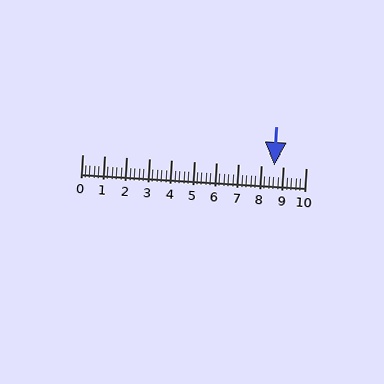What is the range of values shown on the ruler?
The ruler shows values from 0 to 10.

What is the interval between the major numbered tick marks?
The major tick marks are spaced 1 units apart.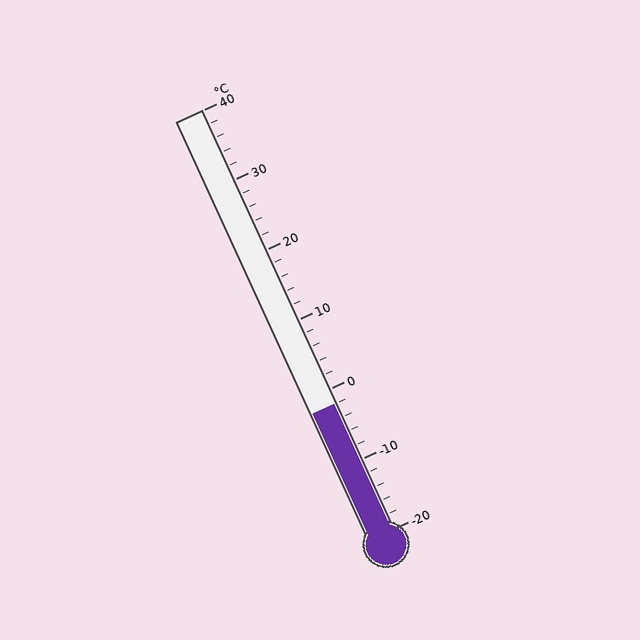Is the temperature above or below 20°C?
The temperature is below 20°C.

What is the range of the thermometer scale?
The thermometer scale ranges from -20°C to 40°C.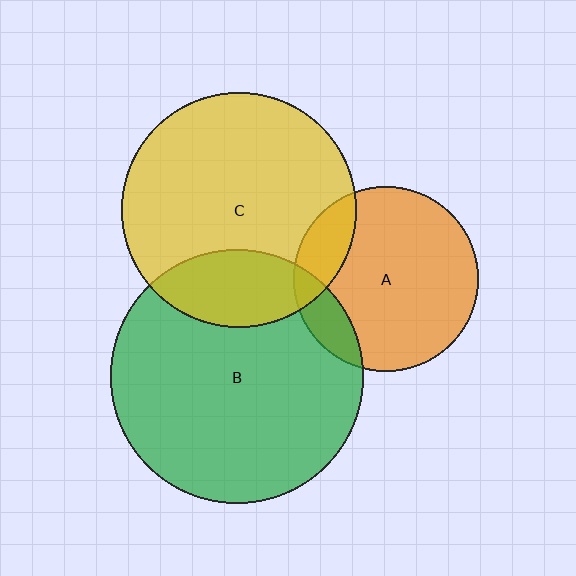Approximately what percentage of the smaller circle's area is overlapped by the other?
Approximately 15%.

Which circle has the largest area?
Circle B (green).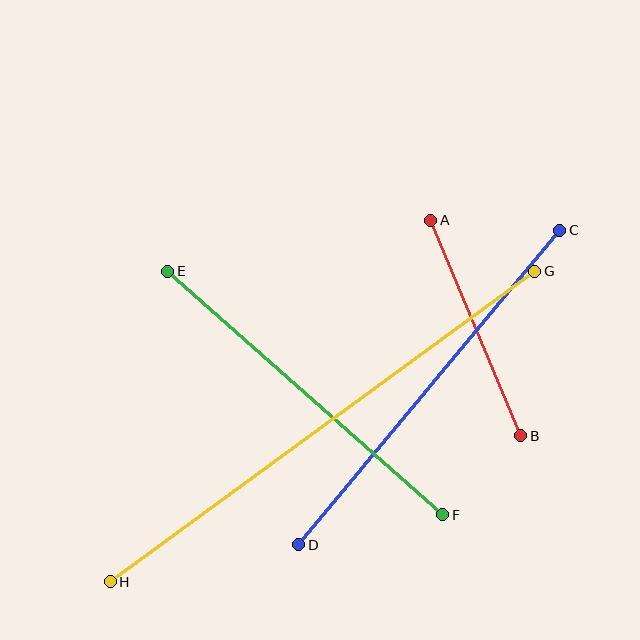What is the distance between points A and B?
The distance is approximately 233 pixels.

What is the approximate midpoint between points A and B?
The midpoint is at approximately (476, 328) pixels.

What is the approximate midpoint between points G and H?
The midpoint is at approximately (322, 427) pixels.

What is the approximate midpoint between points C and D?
The midpoint is at approximately (429, 387) pixels.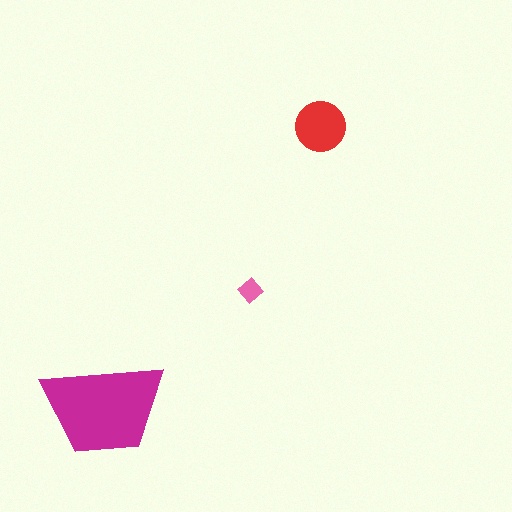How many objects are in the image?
There are 3 objects in the image.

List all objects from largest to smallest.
The magenta trapezoid, the red circle, the pink diamond.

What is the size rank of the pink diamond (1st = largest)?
3rd.